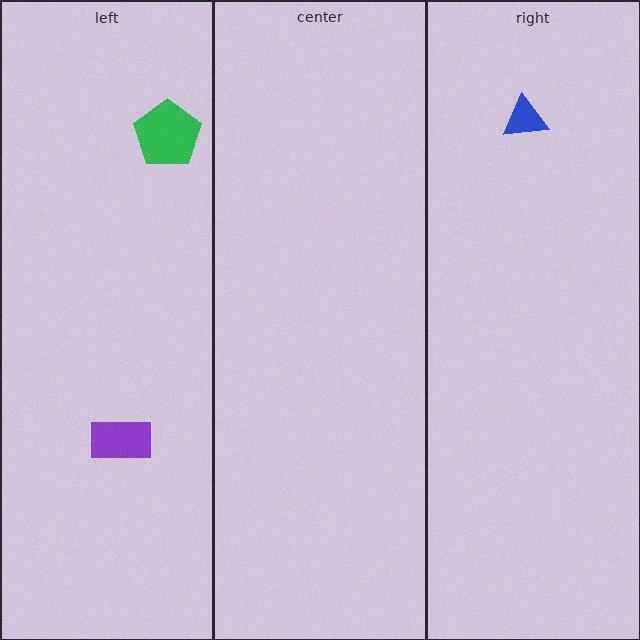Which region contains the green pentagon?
The left region.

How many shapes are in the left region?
2.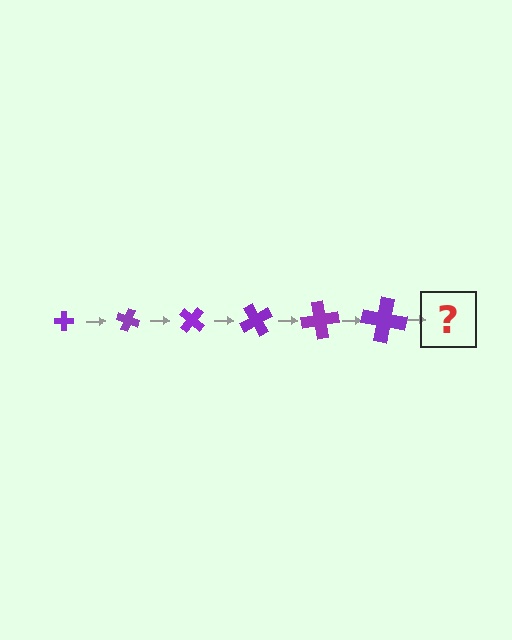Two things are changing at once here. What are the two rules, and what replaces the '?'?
The two rules are that the cross grows larger each step and it rotates 20 degrees each step. The '?' should be a cross, larger than the previous one and rotated 120 degrees from the start.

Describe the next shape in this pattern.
It should be a cross, larger than the previous one and rotated 120 degrees from the start.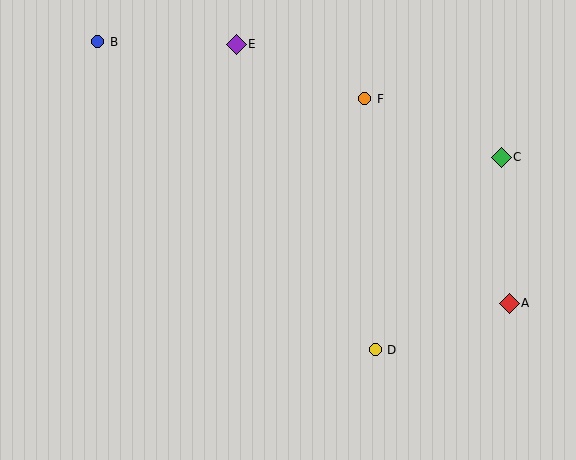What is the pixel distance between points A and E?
The distance between A and E is 376 pixels.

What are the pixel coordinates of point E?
Point E is at (236, 44).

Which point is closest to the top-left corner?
Point B is closest to the top-left corner.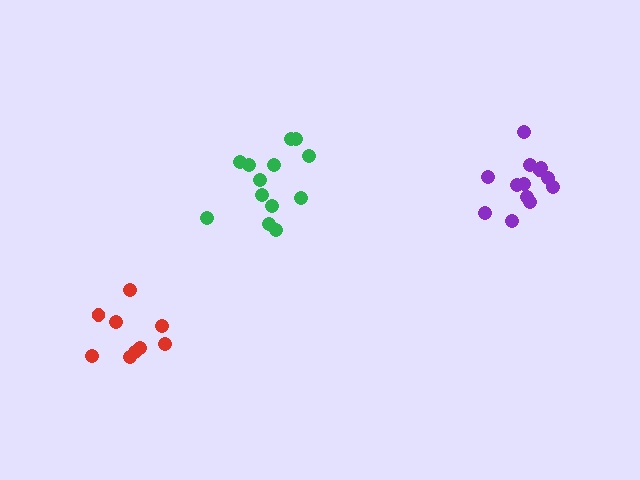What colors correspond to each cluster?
The clusters are colored: purple, green, red.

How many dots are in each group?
Group 1: 13 dots, Group 2: 13 dots, Group 3: 9 dots (35 total).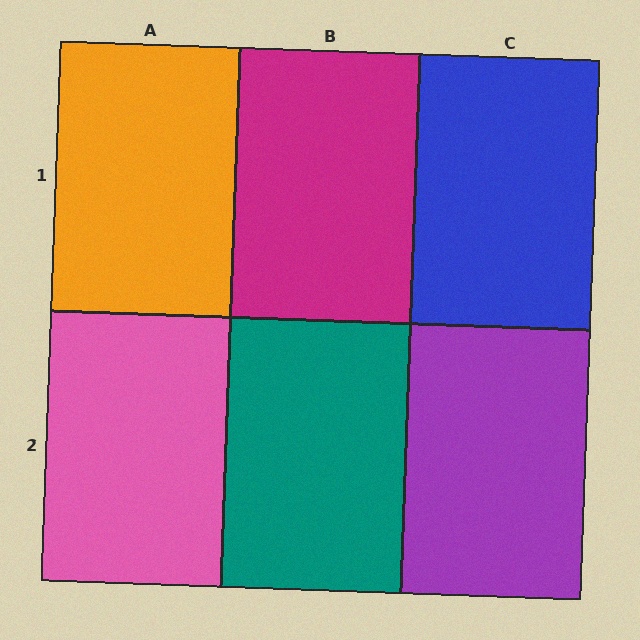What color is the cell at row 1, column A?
Orange.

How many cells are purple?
1 cell is purple.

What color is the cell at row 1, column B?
Magenta.